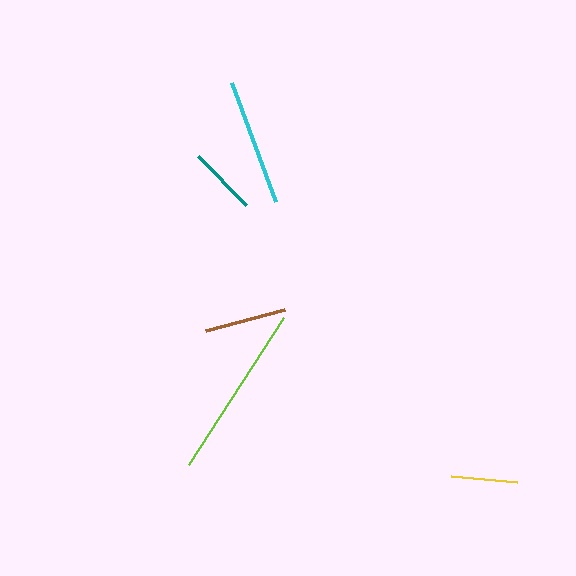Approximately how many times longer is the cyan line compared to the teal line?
The cyan line is approximately 1.9 times the length of the teal line.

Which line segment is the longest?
The lime line is the longest at approximately 175 pixels.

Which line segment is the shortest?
The yellow line is the shortest at approximately 66 pixels.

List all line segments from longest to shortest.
From longest to shortest: lime, cyan, brown, teal, yellow.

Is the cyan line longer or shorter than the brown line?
The cyan line is longer than the brown line.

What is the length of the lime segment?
The lime segment is approximately 175 pixels long.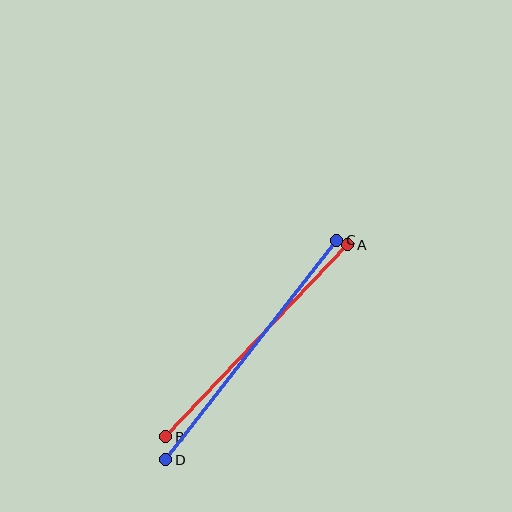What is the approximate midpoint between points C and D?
The midpoint is at approximately (251, 350) pixels.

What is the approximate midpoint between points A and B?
The midpoint is at approximately (257, 341) pixels.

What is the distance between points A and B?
The distance is approximately 265 pixels.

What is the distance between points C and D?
The distance is approximately 279 pixels.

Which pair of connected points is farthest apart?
Points C and D are farthest apart.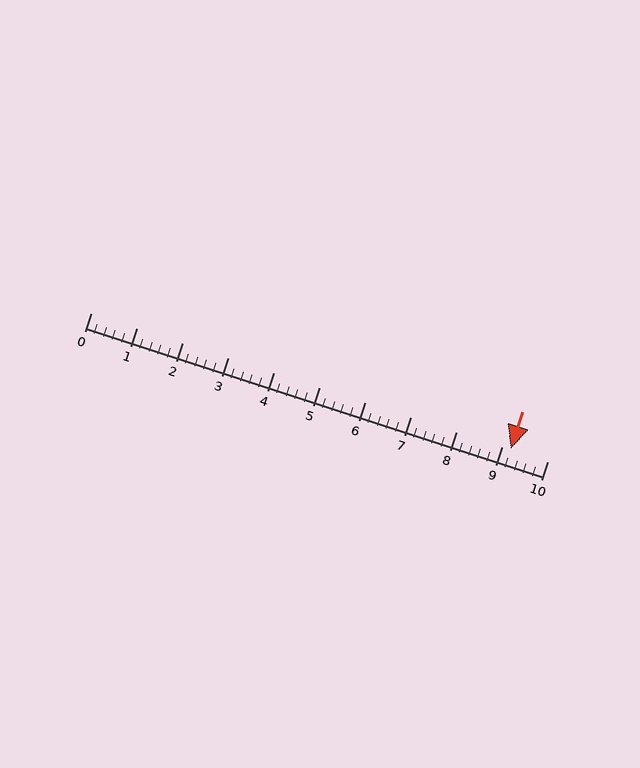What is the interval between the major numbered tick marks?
The major tick marks are spaced 1 units apart.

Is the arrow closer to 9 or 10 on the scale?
The arrow is closer to 9.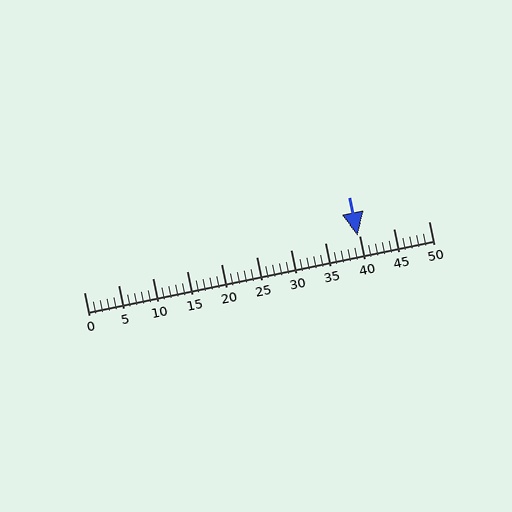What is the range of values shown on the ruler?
The ruler shows values from 0 to 50.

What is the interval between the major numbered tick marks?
The major tick marks are spaced 5 units apart.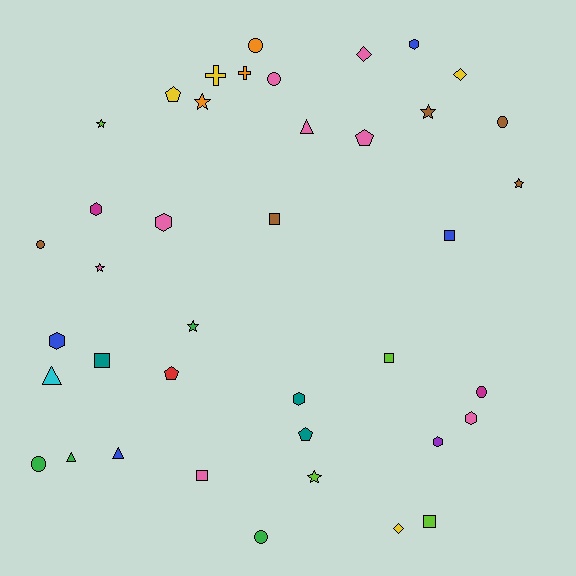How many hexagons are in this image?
There are 7 hexagons.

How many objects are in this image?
There are 40 objects.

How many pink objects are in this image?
There are 8 pink objects.